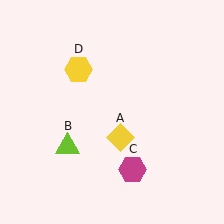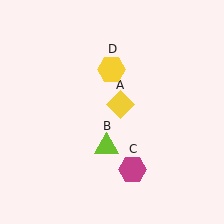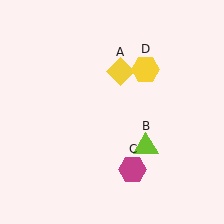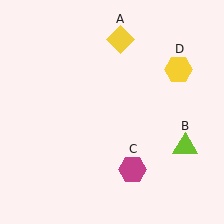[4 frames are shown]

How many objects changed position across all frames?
3 objects changed position: yellow diamond (object A), lime triangle (object B), yellow hexagon (object D).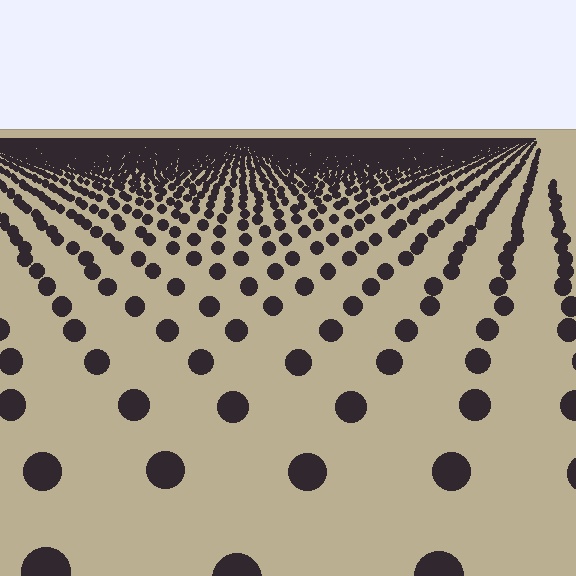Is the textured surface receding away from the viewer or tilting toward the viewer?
The surface is receding away from the viewer. Texture elements get smaller and denser toward the top.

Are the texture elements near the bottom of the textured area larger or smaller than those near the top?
Larger. Near the bottom, elements are closer to the viewer and appear at a bigger on-screen size.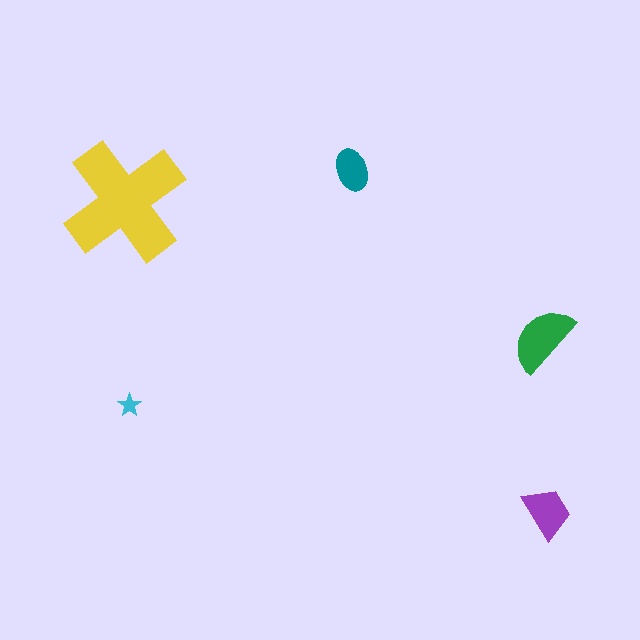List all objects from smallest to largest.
The cyan star, the teal ellipse, the purple trapezoid, the green semicircle, the yellow cross.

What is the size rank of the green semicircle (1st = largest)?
2nd.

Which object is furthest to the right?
The purple trapezoid is rightmost.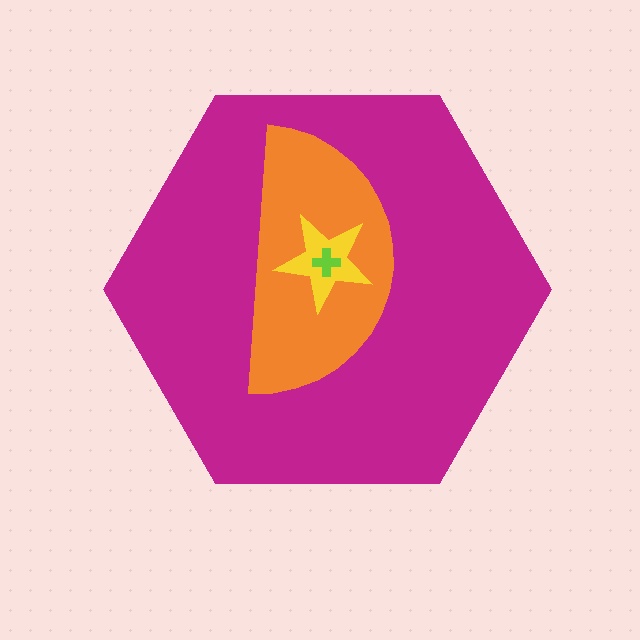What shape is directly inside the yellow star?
The lime cross.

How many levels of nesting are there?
4.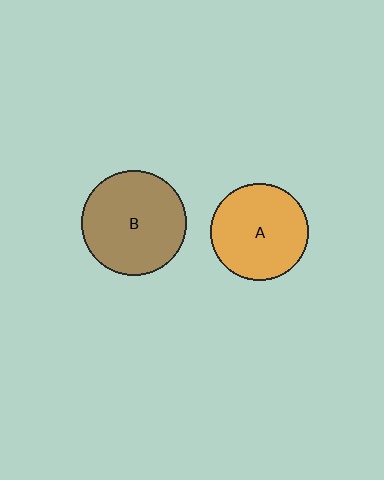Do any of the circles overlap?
No, none of the circles overlap.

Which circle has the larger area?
Circle B (brown).